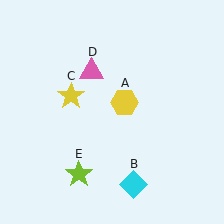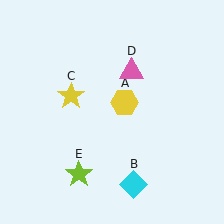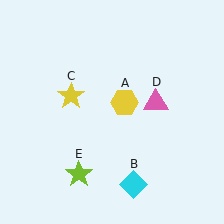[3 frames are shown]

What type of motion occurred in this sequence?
The pink triangle (object D) rotated clockwise around the center of the scene.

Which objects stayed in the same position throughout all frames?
Yellow hexagon (object A) and cyan diamond (object B) and yellow star (object C) and lime star (object E) remained stationary.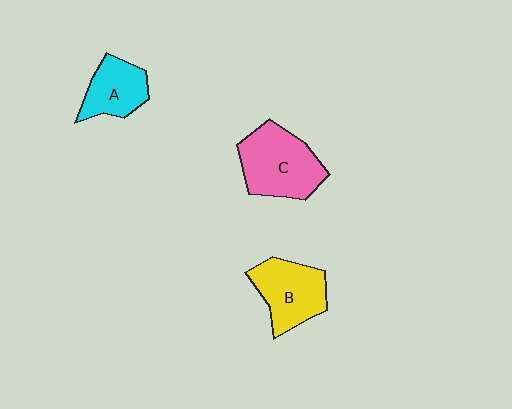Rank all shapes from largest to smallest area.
From largest to smallest: C (pink), B (yellow), A (cyan).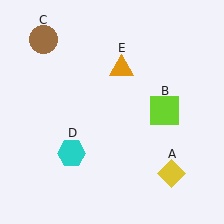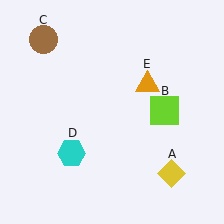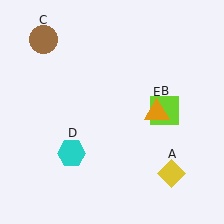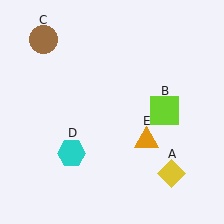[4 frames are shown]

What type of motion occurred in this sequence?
The orange triangle (object E) rotated clockwise around the center of the scene.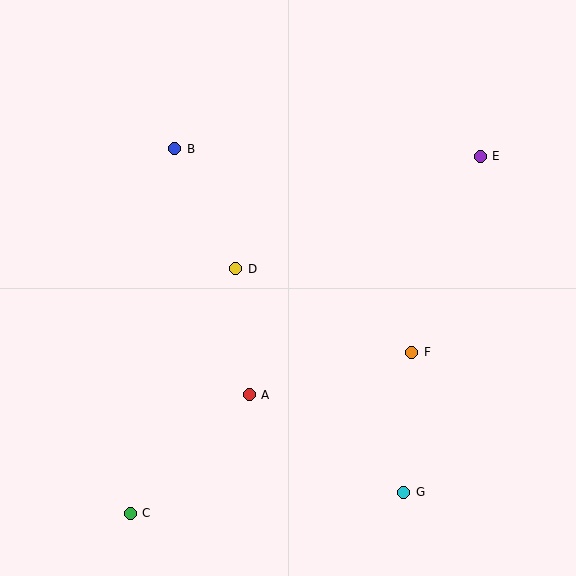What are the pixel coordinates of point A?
Point A is at (249, 395).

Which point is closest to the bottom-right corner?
Point G is closest to the bottom-right corner.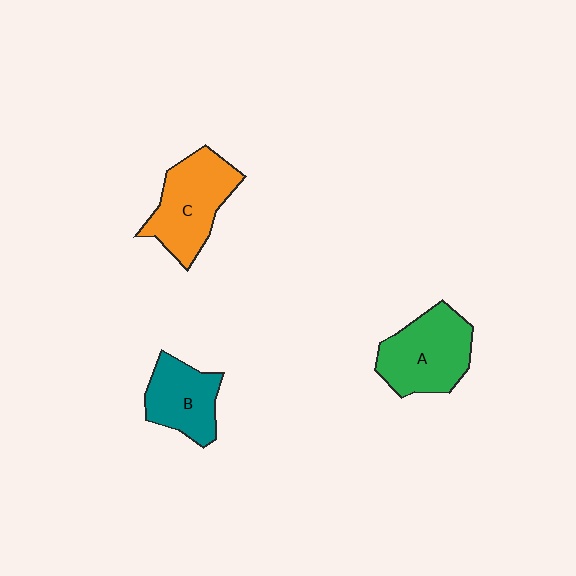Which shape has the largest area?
Shape C (orange).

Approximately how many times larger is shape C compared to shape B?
Approximately 1.3 times.